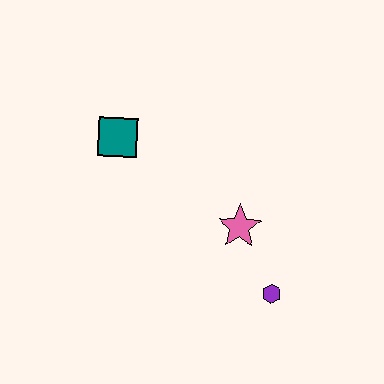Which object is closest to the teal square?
The pink star is closest to the teal square.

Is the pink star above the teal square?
No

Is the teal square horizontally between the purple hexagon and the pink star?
No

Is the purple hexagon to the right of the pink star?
Yes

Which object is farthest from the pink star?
The teal square is farthest from the pink star.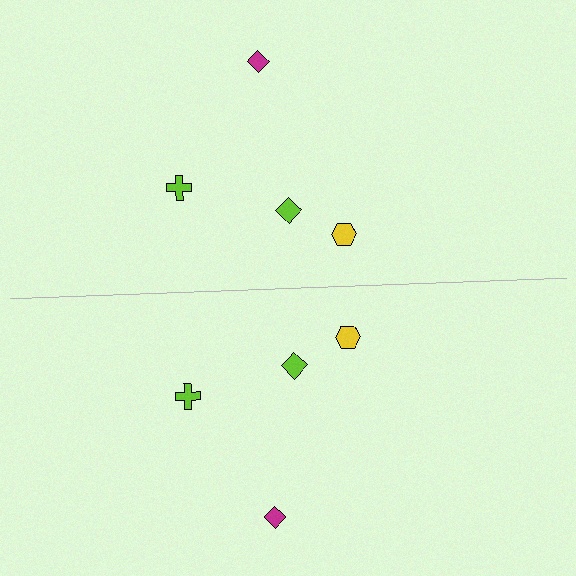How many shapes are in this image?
There are 8 shapes in this image.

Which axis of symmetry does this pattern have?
The pattern has a horizontal axis of symmetry running through the center of the image.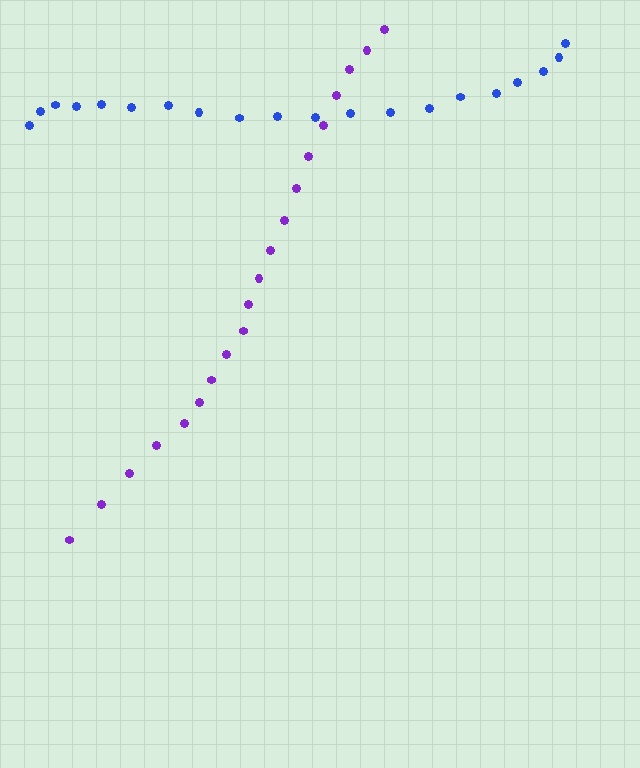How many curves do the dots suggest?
There are 2 distinct paths.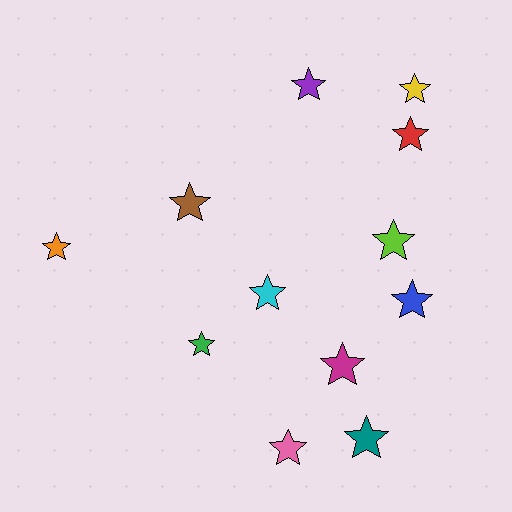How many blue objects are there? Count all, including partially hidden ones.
There is 1 blue object.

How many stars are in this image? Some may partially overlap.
There are 12 stars.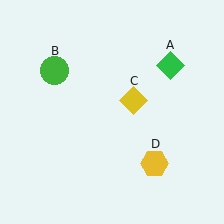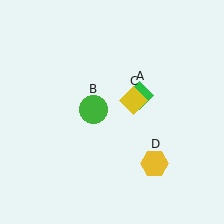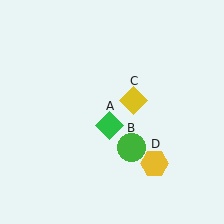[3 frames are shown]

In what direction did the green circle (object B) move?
The green circle (object B) moved down and to the right.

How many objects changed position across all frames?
2 objects changed position: green diamond (object A), green circle (object B).